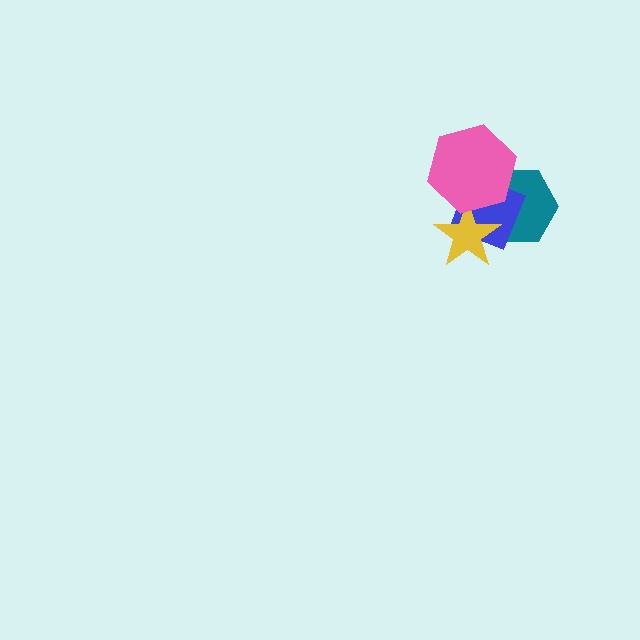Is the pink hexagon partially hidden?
No, no other shape covers it.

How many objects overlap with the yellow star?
3 objects overlap with the yellow star.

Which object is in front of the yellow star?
The pink hexagon is in front of the yellow star.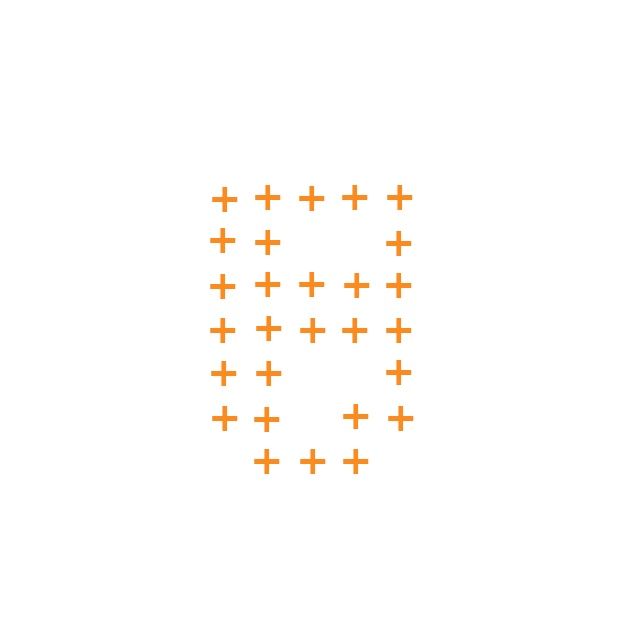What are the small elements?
The small elements are plus signs.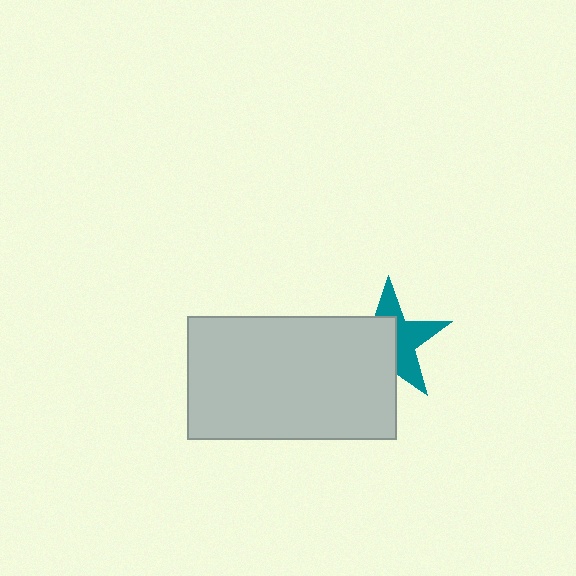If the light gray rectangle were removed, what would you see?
You would see the complete teal star.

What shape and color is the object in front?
The object in front is a light gray rectangle.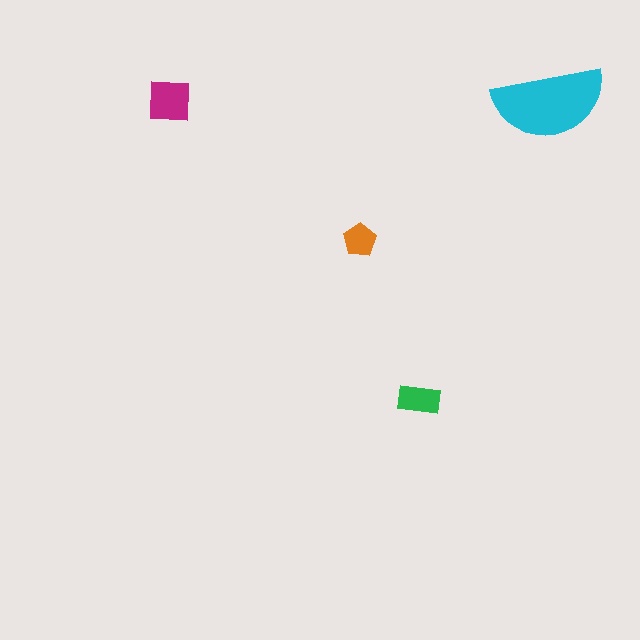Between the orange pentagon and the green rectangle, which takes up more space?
The green rectangle.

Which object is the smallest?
The orange pentagon.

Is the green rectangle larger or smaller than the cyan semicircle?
Smaller.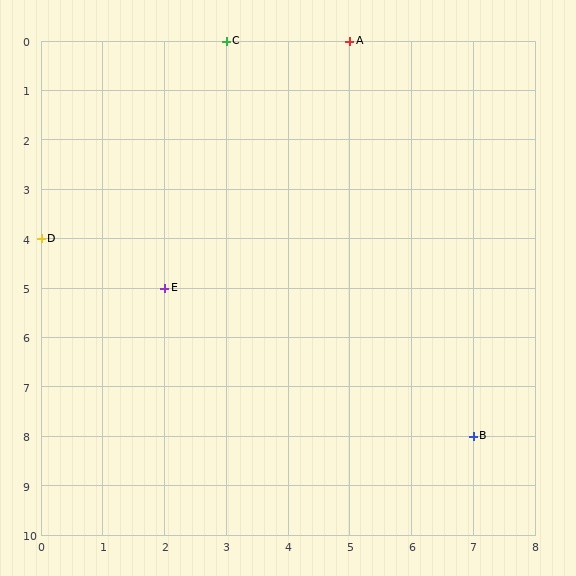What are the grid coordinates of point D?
Point D is at grid coordinates (0, 4).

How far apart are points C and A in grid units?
Points C and A are 2 columns apart.